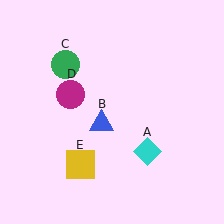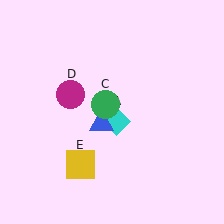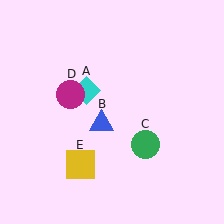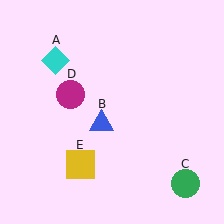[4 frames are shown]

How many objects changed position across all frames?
2 objects changed position: cyan diamond (object A), green circle (object C).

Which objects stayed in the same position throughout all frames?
Blue triangle (object B) and magenta circle (object D) and yellow square (object E) remained stationary.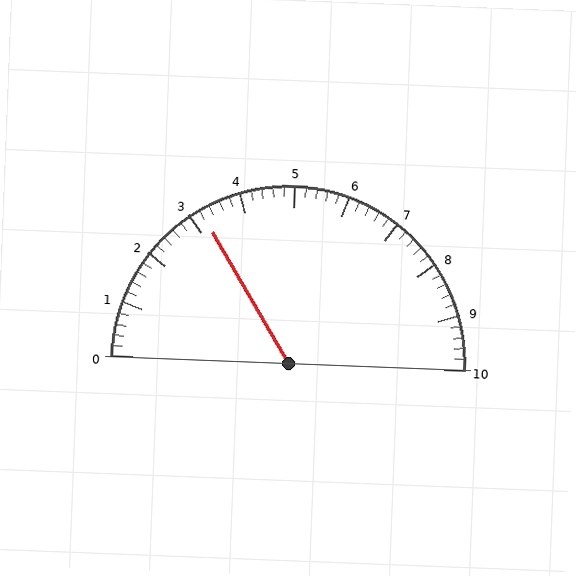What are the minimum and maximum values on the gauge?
The gauge ranges from 0 to 10.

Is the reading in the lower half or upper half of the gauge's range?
The reading is in the lower half of the range (0 to 10).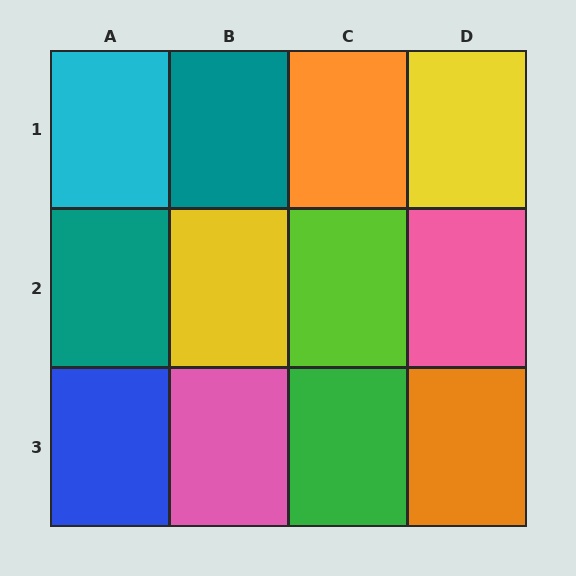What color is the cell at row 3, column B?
Pink.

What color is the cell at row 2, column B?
Yellow.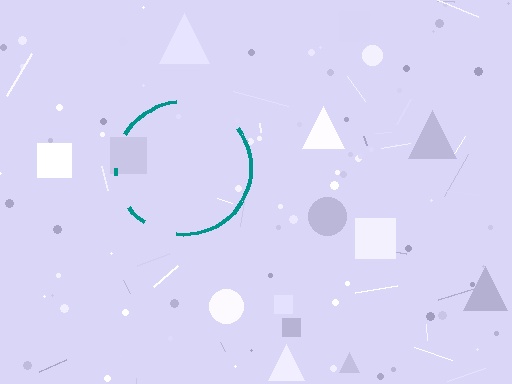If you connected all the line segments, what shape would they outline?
They would outline a circle.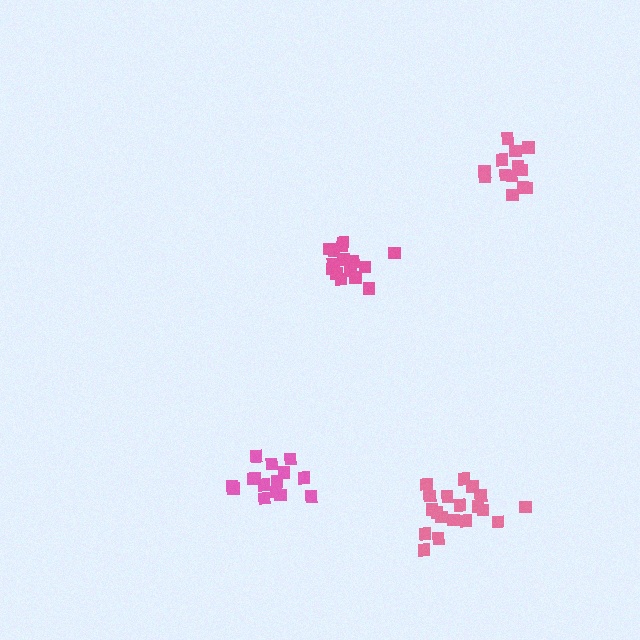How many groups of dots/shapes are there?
There are 4 groups.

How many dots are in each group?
Group 1: 15 dots, Group 2: 15 dots, Group 3: 19 dots, Group 4: 13 dots (62 total).